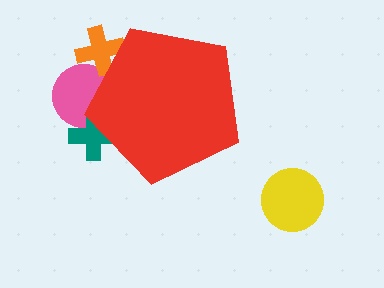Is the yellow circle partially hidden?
No, the yellow circle is fully visible.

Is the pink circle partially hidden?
Yes, the pink circle is partially hidden behind the red pentagon.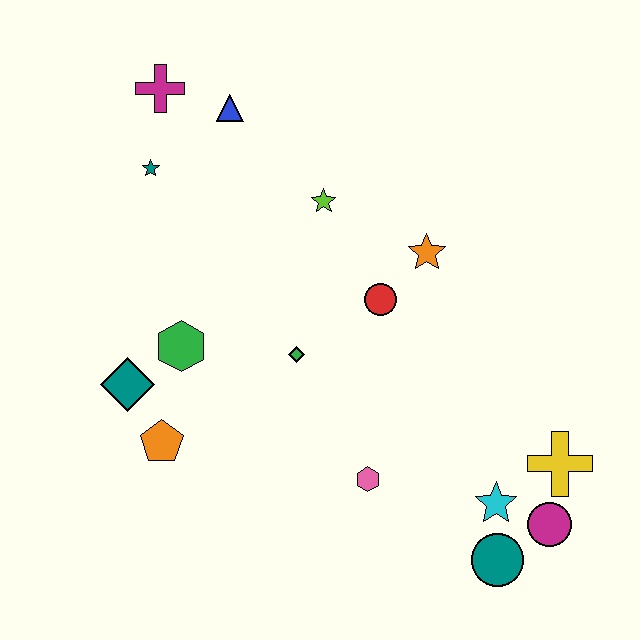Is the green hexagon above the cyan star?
Yes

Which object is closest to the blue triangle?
The magenta cross is closest to the blue triangle.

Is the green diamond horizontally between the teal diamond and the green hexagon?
No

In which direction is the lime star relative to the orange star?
The lime star is to the left of the orange star.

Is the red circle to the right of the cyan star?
No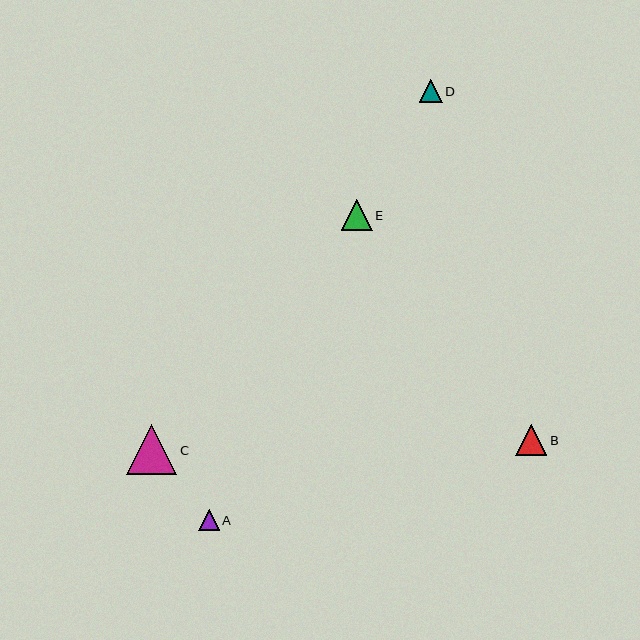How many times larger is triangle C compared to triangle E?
Triangle C is approximately 1.6 times the size of triangle E.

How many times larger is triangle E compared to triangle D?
Triangle E is approximately 1.3 times the size of triangle D.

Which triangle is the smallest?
Triangle A is the smallest with a size of approximately 20 pixels.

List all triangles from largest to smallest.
From largest to smallest: C, E, B, D, A.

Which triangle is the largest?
Triangle C is the largest with a size of approximately 50 pixels.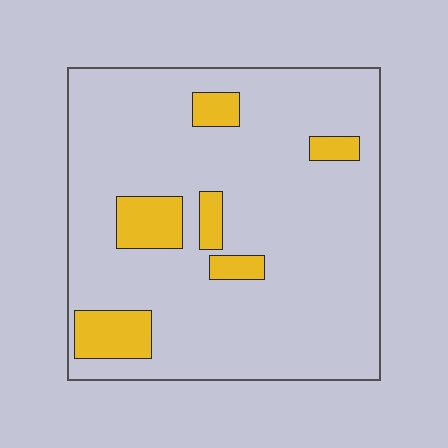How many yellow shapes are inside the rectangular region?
6.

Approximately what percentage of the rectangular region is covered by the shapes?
Approximately 15%.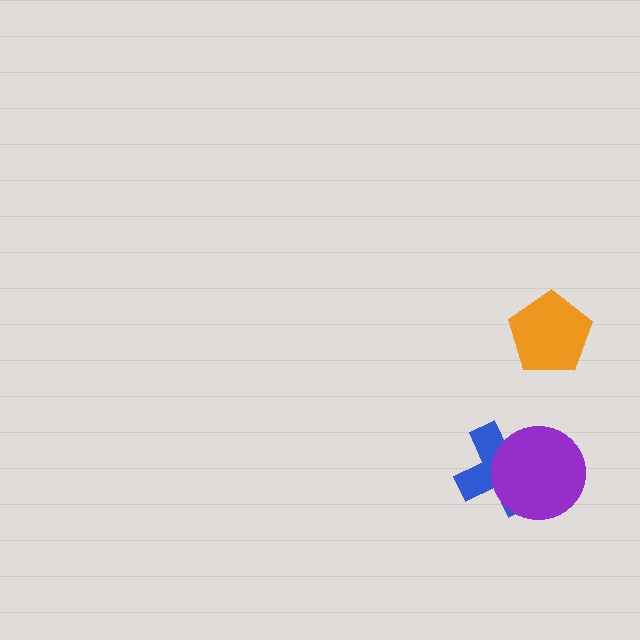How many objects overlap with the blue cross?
1 object overlaps with the blue cross.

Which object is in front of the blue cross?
The purple circle is in front of the blue cross.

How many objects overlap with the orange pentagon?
0 objects overlap with the orange pentagon.